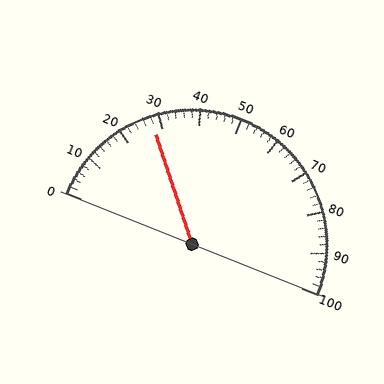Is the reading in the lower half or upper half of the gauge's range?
The reading is in the lower half of the range (0 to 100).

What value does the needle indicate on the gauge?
The needle indicates approximately 28.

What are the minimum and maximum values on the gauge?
The gauge ranges from 0 to 100.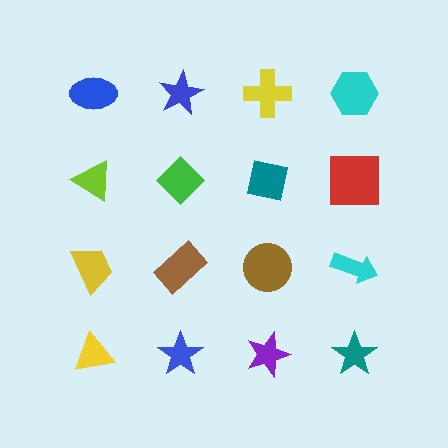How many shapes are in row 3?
4 shapes.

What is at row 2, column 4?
A red square.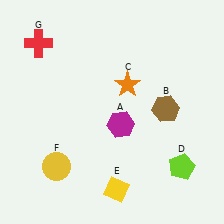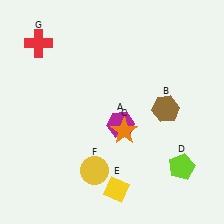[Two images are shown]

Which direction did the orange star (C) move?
The orange star (C) moved down.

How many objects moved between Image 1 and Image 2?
2 objects moved between the two images.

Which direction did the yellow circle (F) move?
The yellow circle (F) moved right.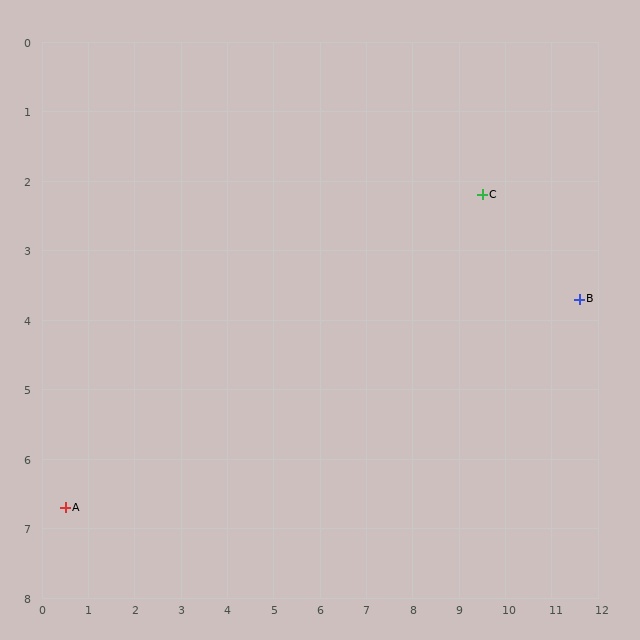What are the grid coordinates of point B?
Point B is at approximately (11.6, 3.7).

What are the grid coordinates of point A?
Point A is at approximately (0.5, 6.7).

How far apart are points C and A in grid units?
Points C and A are about 10.1 grid units apart.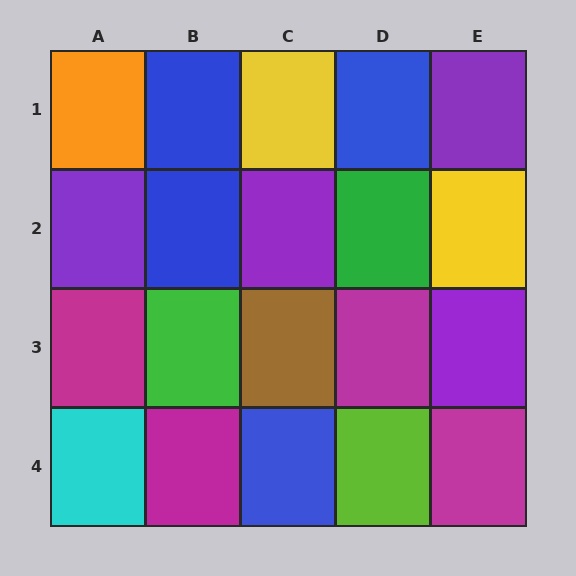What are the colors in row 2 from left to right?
Purple, blue, purple, green, yellow.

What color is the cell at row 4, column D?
Lime.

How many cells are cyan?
1 cell is cyan.